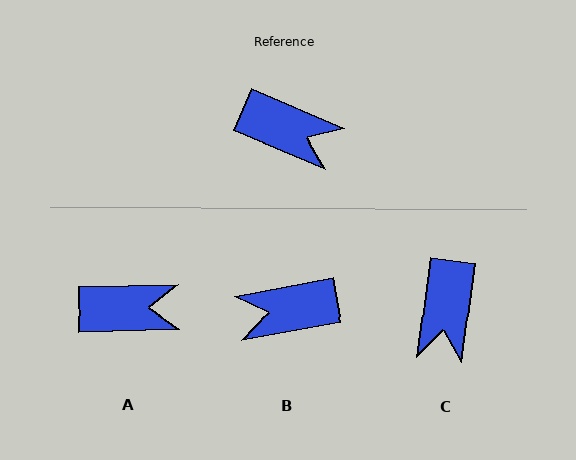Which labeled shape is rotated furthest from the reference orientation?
B, about 146 degrees away.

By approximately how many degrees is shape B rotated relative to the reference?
Approximately 146 degrees clockwise.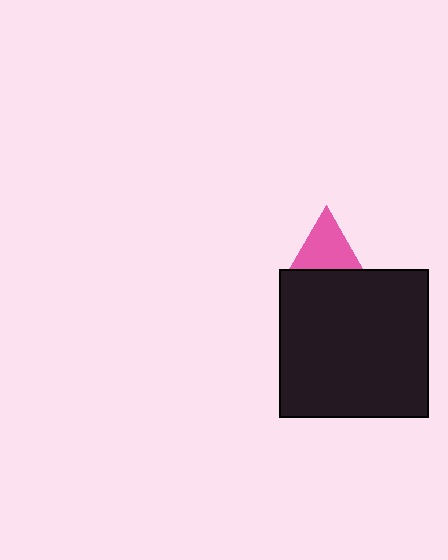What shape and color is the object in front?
The object in front is a black square.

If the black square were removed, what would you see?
You would see the complete pink triangle.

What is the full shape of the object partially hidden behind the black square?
The partially hidden object is a pink triangle.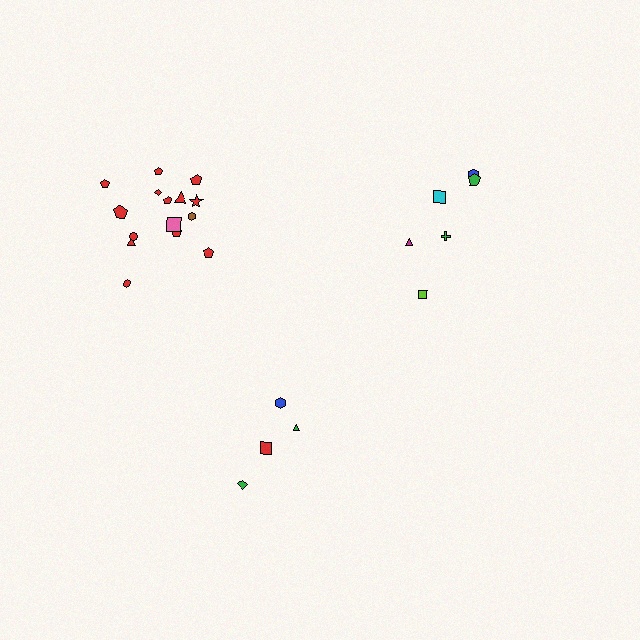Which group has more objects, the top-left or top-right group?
The top-left group.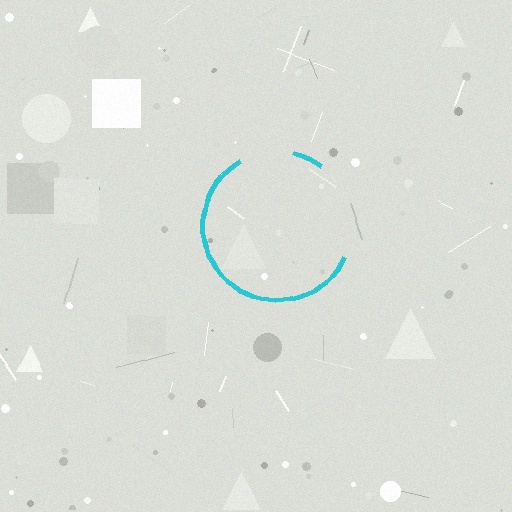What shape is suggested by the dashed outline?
The dashed outline suggests a circle.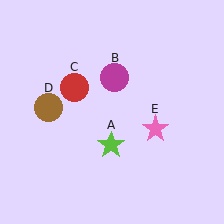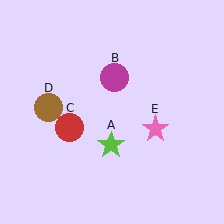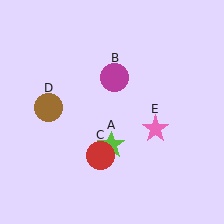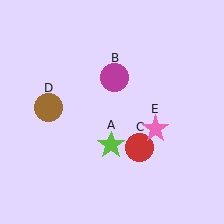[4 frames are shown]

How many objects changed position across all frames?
1 object changed position: red circle (object C).